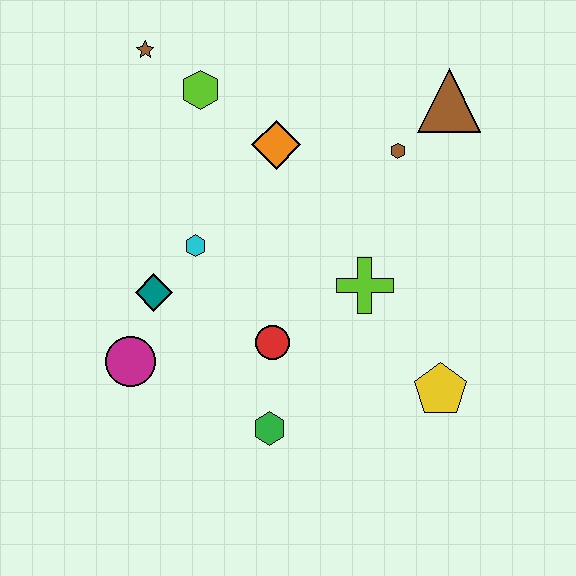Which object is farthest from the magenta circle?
The brown triangle is farthest from the magenta circle.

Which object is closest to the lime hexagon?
The brown star is closest to the lime hexagon.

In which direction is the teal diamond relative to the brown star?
The teal diamond is below the brown star.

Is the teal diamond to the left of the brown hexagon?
Yes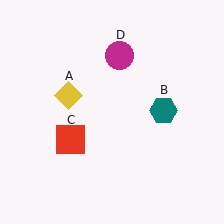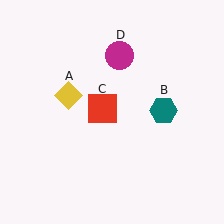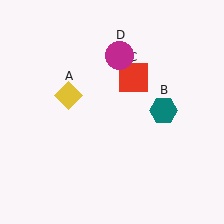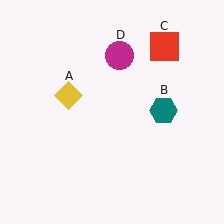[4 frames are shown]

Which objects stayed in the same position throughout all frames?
Yellow diamond (object A) and teal hexagon (object B) and magenta circle (object D) remained stationary.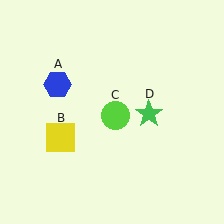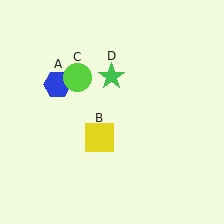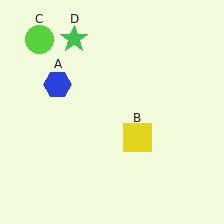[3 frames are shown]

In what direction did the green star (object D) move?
The green star (object D) moved up and to the left.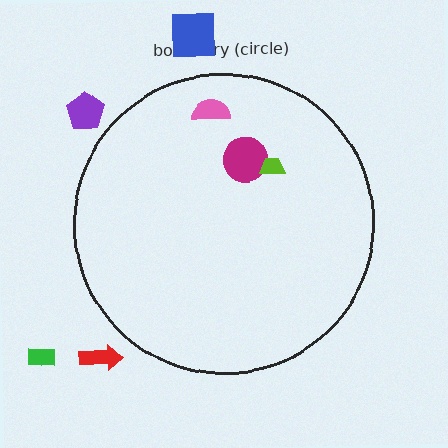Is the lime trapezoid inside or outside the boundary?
Inside.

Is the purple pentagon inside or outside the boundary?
Outside.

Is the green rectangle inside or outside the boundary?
Outside.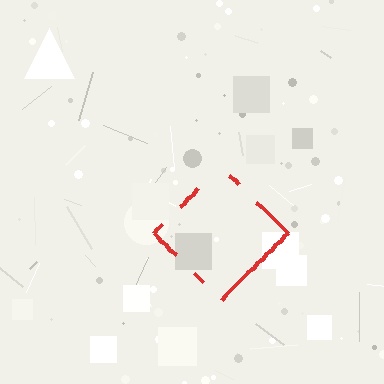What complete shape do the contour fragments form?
The contour fragments form a diamond.